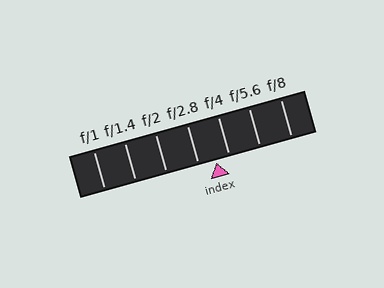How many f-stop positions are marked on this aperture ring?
There are 7 f-stop positions marked.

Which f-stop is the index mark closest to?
The index mark is closest to f/4.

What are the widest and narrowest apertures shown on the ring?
The widest aperture shown is f/1 and the narrowest is f/8.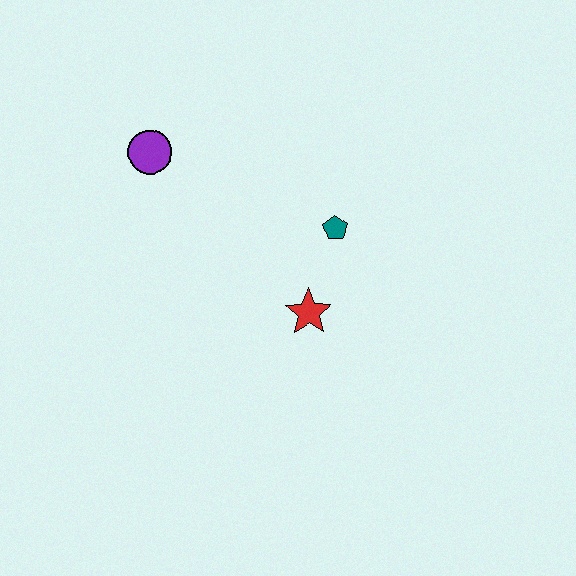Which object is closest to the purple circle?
The teal pentagon is closest to the purple circle.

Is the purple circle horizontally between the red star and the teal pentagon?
No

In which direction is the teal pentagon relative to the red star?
The teal pentagon is above the red star.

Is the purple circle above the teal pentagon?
Yes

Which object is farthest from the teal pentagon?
The purple circle is farthest from the teal pentagon.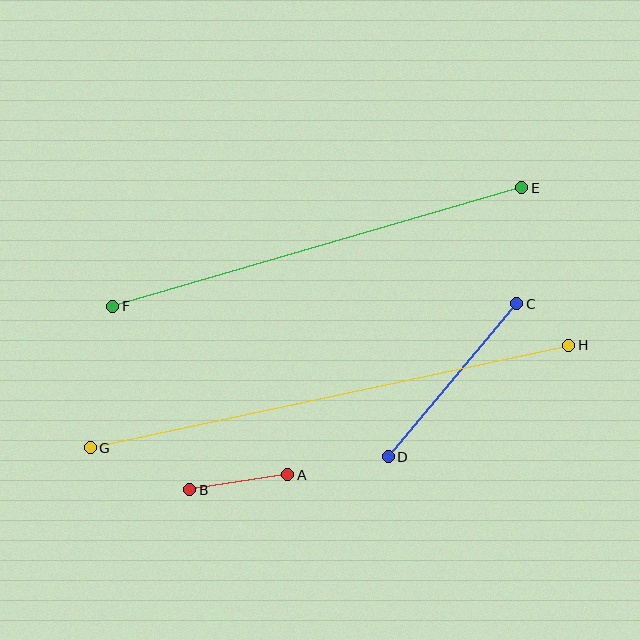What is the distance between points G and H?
The distance is approximately 489 pixels.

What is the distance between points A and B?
The distance is approximately 99 pixels.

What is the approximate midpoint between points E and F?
The midpoint is at approximately (317, 247) pixels.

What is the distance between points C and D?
The distance is approximately 200 pixels.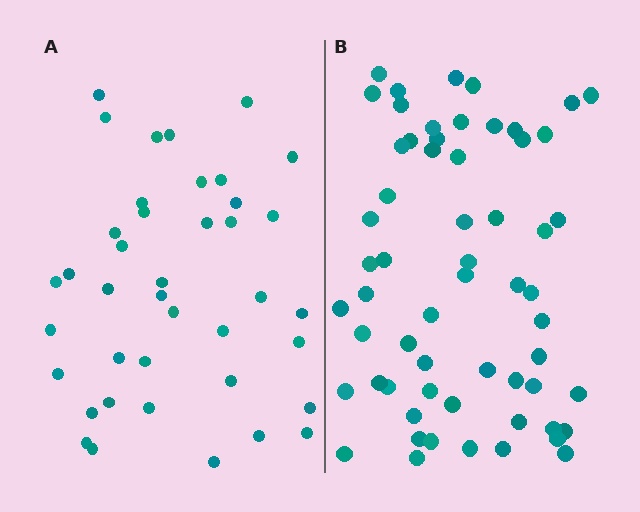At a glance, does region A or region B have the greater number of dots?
Region B (the right region) has more dots.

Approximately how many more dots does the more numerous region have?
Region B has approximately 20 more dots than region A.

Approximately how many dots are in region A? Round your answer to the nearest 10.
About 40 dots.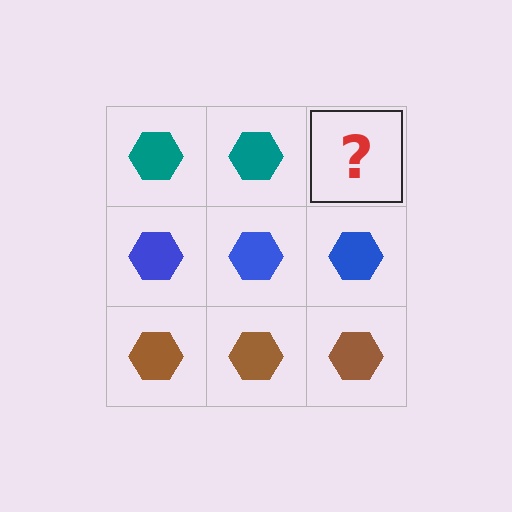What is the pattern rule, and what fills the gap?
The rule is that each row has a consistent color. The gap should be filled with a teal hexagon.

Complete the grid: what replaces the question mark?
The question mark should be replaced with a teal hexagon.